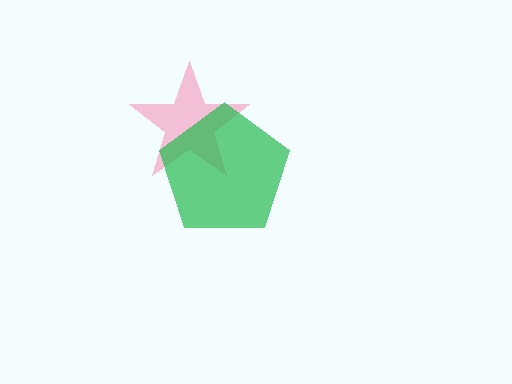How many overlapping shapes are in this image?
There are 2 overlapping shapes in the image.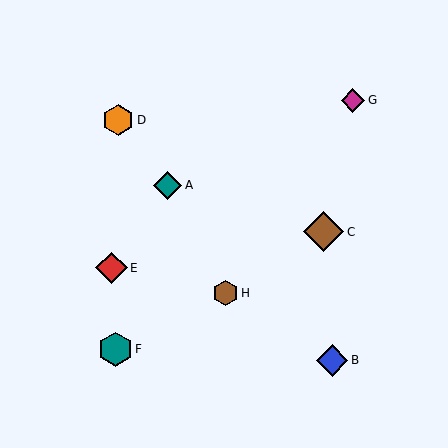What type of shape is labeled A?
Shape A is a teal diamond.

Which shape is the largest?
The brown diamond (labeled C) is the largest.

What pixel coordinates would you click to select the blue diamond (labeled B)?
Click at (332, 360) to select the blue diamond B.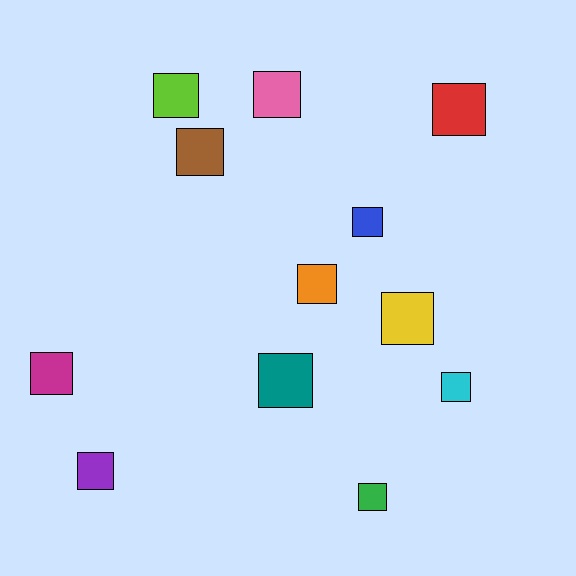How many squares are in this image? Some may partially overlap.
There are 12 squares.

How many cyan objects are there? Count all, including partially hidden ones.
There is 1 cyan object.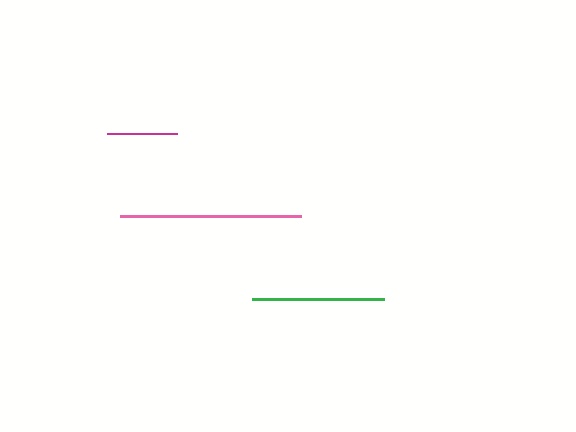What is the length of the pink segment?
The pink segment is approximately 180 pixels long.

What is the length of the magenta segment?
The magenta segment is approximately 70 pixels long.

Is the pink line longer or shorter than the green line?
The pink line is longer than the green line.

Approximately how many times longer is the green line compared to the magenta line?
The green line is approximately 1.9 times the length of the magenta line.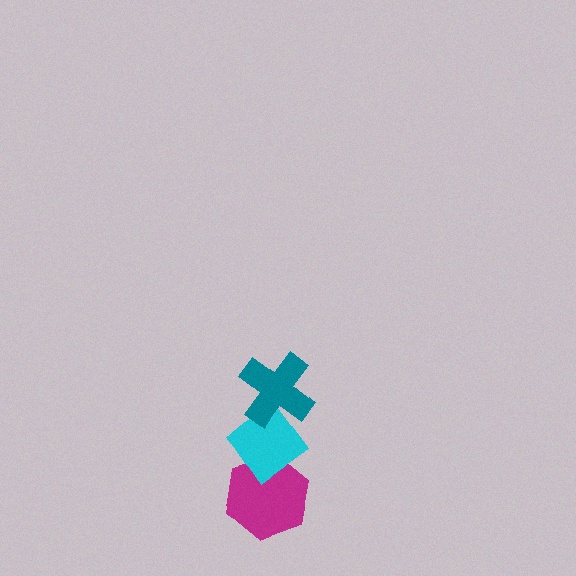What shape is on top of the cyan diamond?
The teal cross is on top of the cyan diamond.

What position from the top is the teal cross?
The teal cross is 1st from the top.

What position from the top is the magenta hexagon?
The magenta hexagon is 3rd from the top.